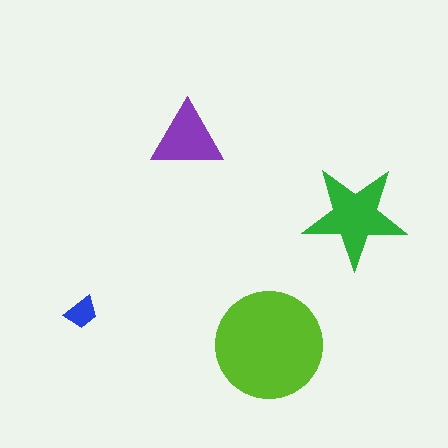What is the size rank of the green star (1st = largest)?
2nd.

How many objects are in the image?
There are 4 objects in the image.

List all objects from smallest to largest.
The blue trapezoid, the purple triangle, the green star, the lime circle.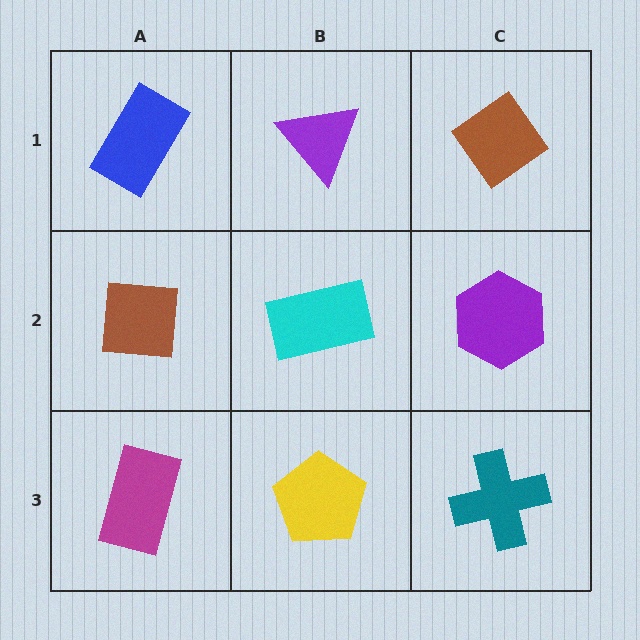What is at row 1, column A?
A blue rectangle.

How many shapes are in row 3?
3 shapes.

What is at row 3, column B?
A yellow pentagon.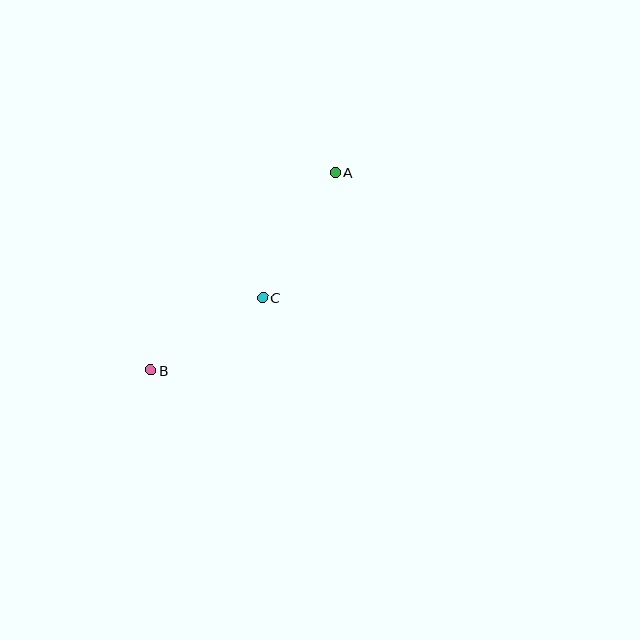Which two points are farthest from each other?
Points A and B are farthest from each other.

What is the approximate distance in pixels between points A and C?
The distance between A and C is approximately 144 pixels.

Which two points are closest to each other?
Points B and C are closest to each other.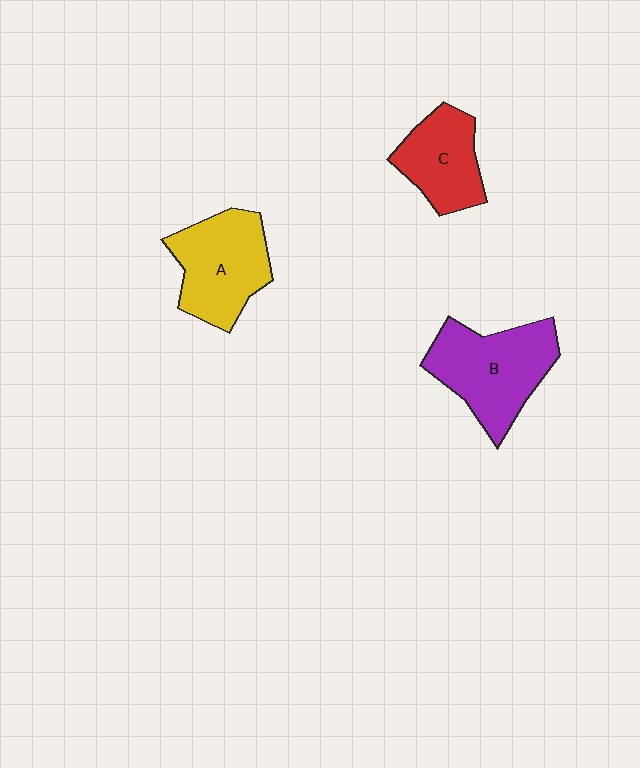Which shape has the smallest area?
Shape C (red).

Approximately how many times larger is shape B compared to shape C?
Approximately 1.4 times.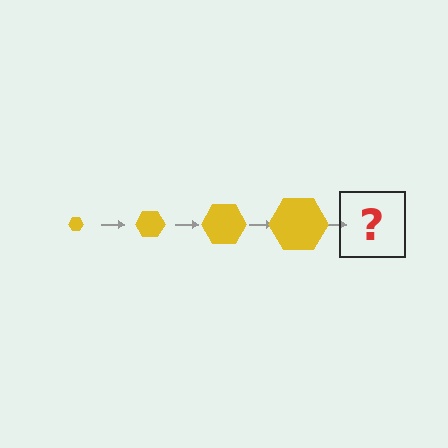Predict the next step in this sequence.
The next step is a yellow hexagon, larger than the previous one.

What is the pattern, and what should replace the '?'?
The pattern is that the hexagon gets progressively larger each step. The '?' should be a yellow hexagon, larger than the previous one.